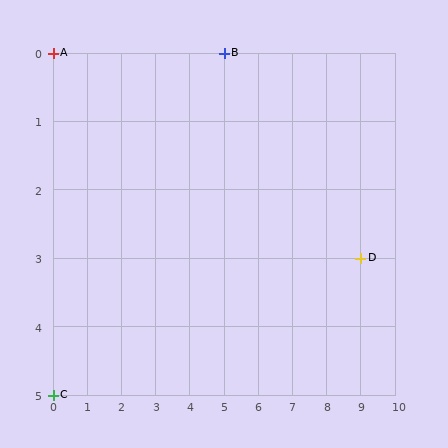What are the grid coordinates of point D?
Point D is at grid coordinates (9, 3).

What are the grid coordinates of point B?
Point B is at grid coordinates (5, 0).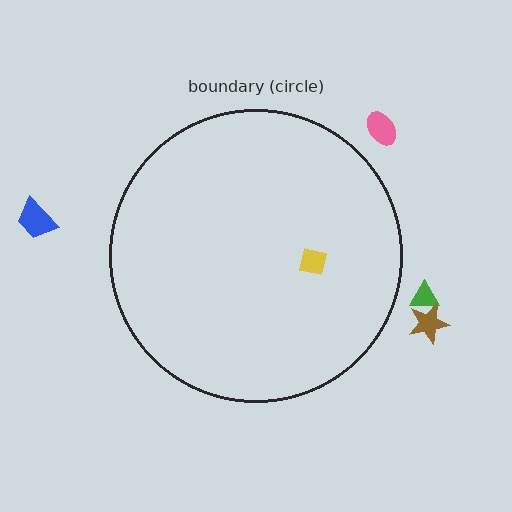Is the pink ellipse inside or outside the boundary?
Outside.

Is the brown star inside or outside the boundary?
Outside.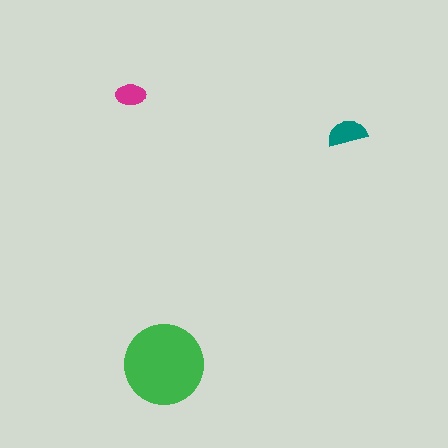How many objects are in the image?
There are 3 objects in the image.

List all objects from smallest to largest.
The magenta ellipse, the teal semicircle, the green circle.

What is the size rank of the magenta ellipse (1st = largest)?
3rd.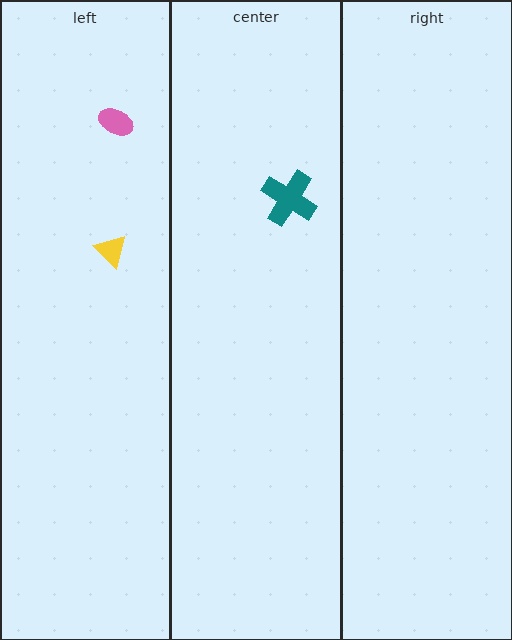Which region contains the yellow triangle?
The left region.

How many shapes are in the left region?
2.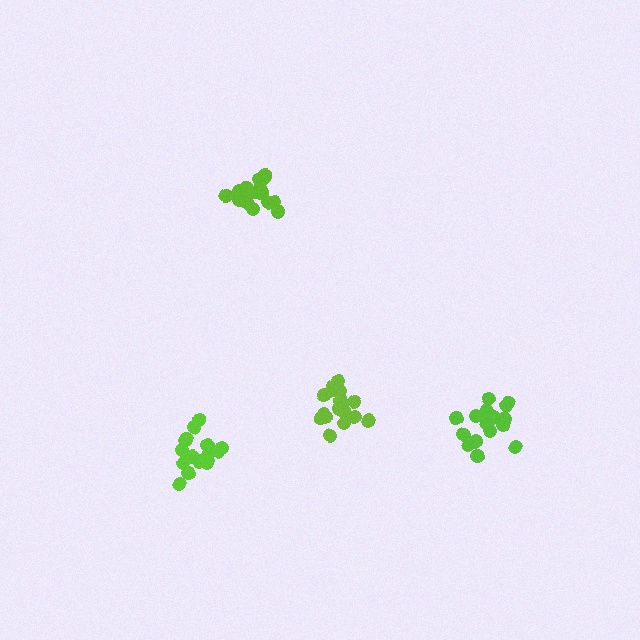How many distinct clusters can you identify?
There are 4 distinct clusters.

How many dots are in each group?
Group 1: 18 dots, Group 2: 18 dots, Group 3: 18 dots, Group 4: 17 dots (71 total).